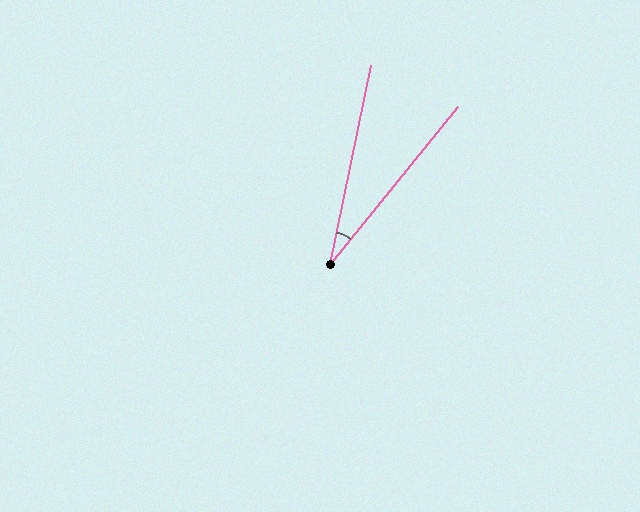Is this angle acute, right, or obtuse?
It is acute.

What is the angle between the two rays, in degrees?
Approximately 28 degrees.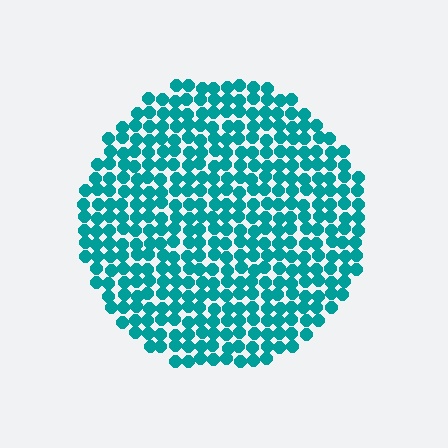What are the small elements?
The small elements are circles.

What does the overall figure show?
The overall figure shows a circle.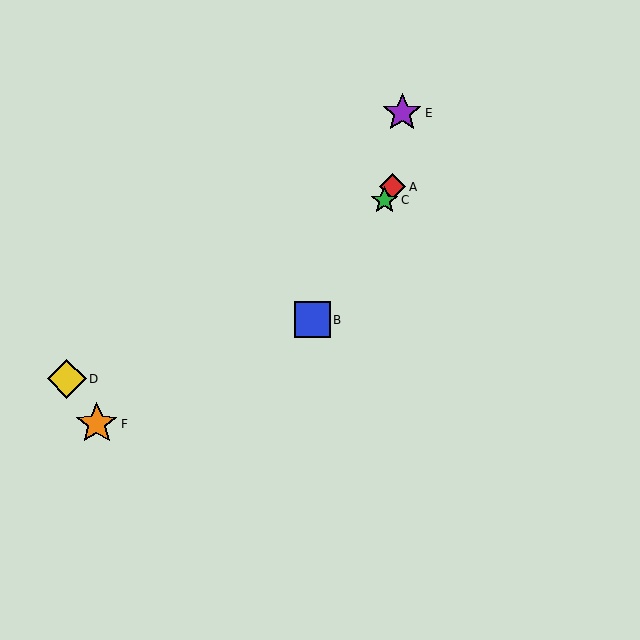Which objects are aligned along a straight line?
Objects A, B, C are aligned along a straight line.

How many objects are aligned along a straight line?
3 objects (A, B, C) are aligned along a straight line.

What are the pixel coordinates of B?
Object B is at (312, 320).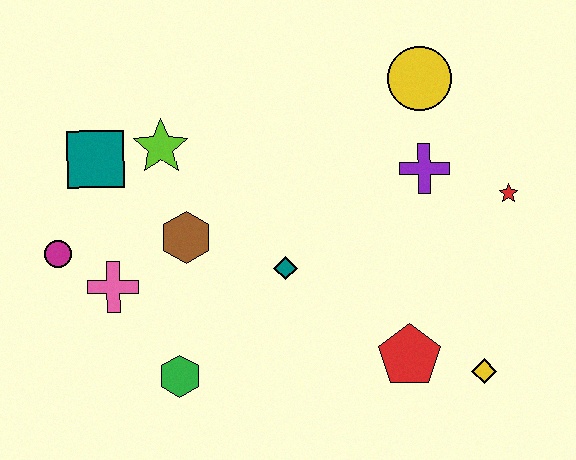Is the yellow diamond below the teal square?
Yes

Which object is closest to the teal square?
The lime star is closest to the teal square.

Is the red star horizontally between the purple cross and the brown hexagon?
No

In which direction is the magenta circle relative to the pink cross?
The magenta circle is to the left of the pink cross.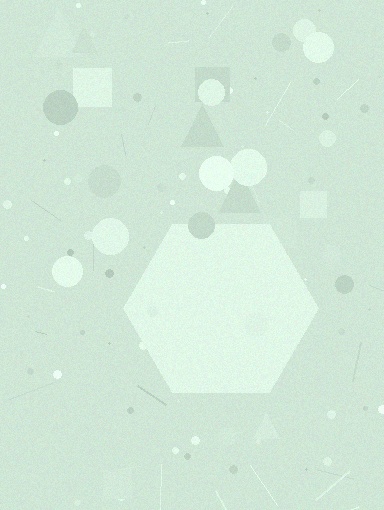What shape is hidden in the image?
A hexagon is hidden in the image.